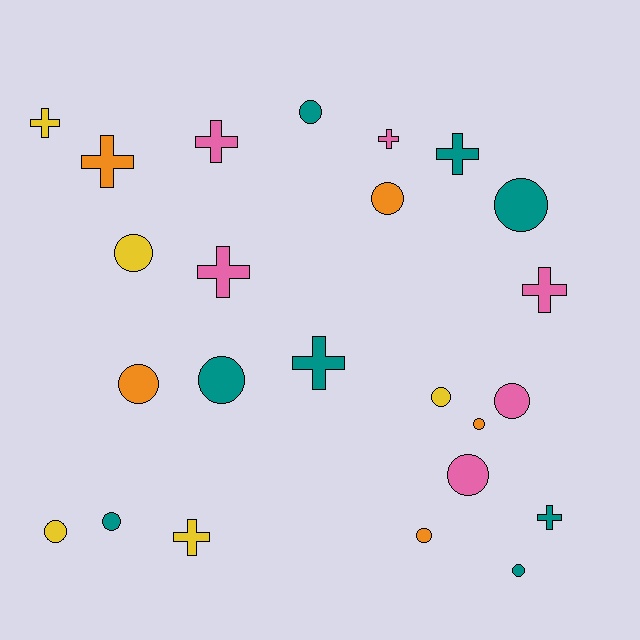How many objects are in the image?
There are 24 objects.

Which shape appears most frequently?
Circle, with 14 objects.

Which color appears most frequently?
Teal, with 8 objects.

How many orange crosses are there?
There is 1 orange cross.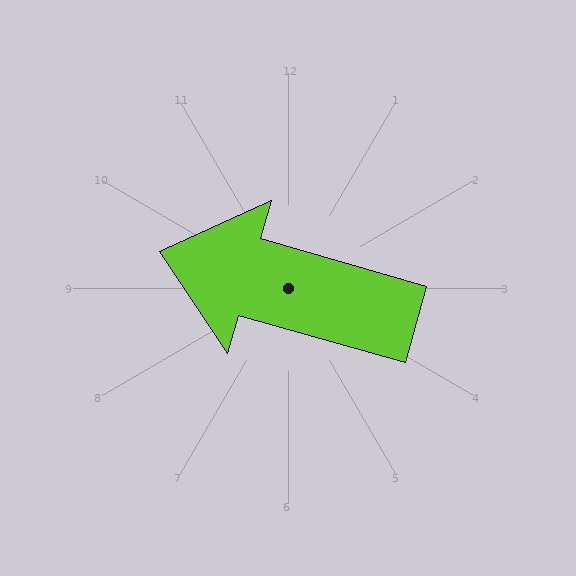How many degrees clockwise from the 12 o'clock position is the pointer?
Approximately 286 degrees.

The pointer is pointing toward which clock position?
Roughly 10 o'clock.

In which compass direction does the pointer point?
West.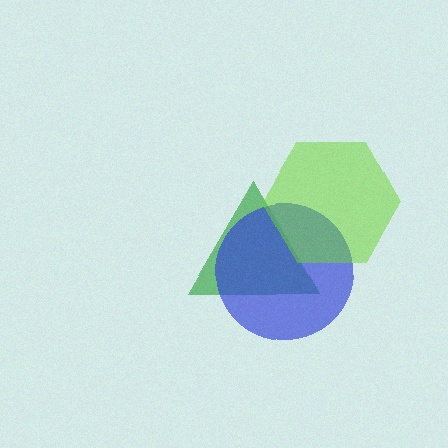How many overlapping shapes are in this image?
There are 3 overlapping shapes in the image.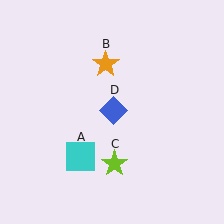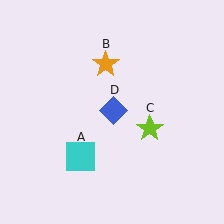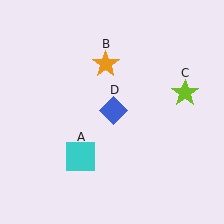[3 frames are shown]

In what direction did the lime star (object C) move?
The lime star (object C) moved up and to the right.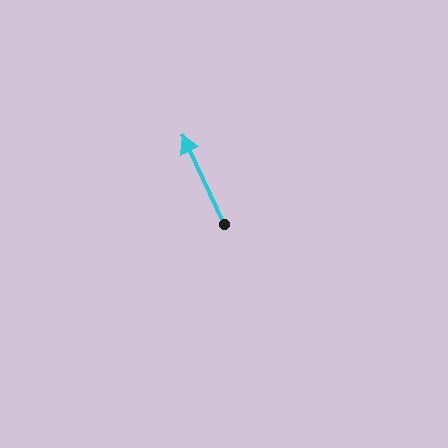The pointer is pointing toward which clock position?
Roughly 11 o'clock.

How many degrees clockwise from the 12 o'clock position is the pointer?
Approximately 335 degrees.